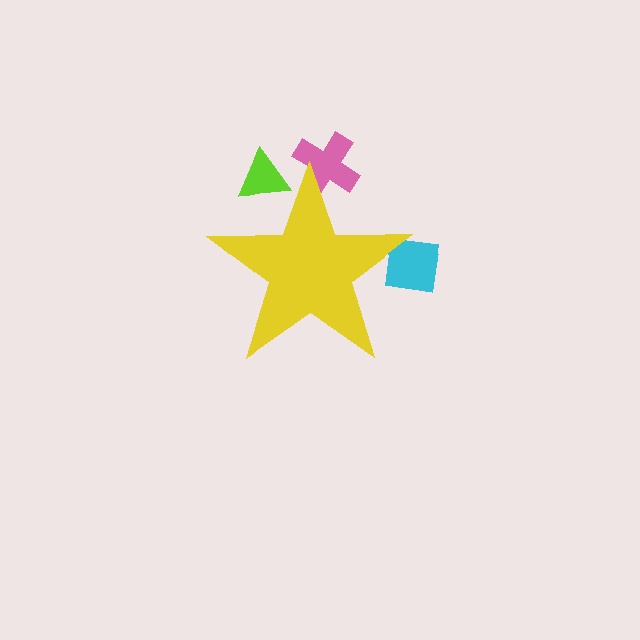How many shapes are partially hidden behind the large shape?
3 shapes are partially hidden.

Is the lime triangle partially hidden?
Yes, the lime triangle is partially hidden behind the yellow star.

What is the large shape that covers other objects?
A yellow star.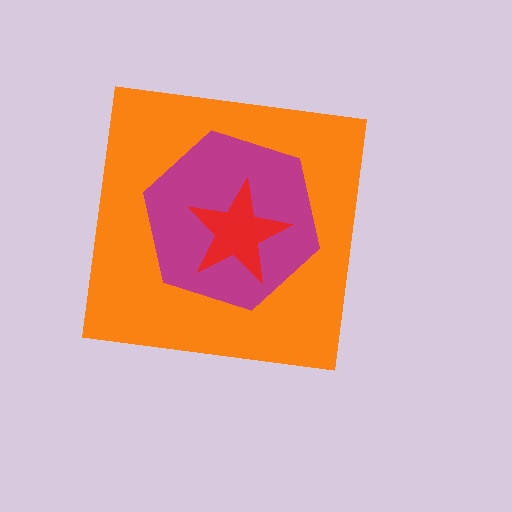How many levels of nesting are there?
3.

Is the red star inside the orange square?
Yes.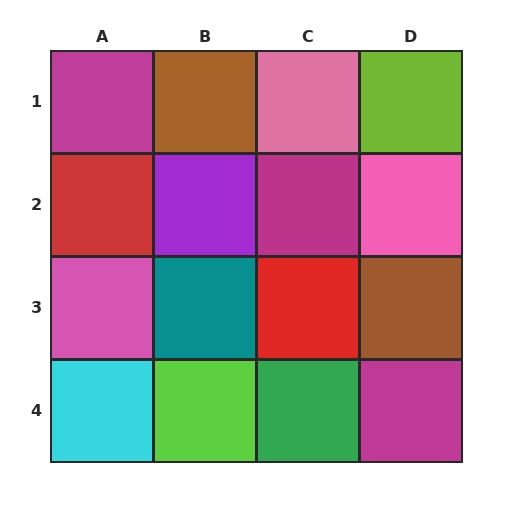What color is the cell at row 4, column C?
Green.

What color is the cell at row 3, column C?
Red.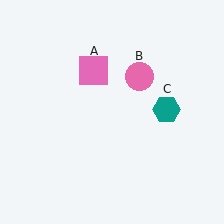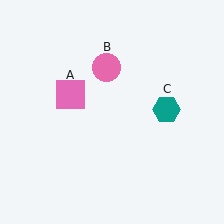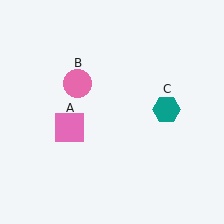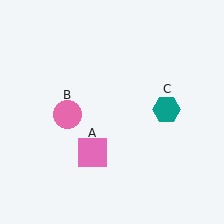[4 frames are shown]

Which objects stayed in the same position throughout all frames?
Teal hexagon (object C) remained stationary.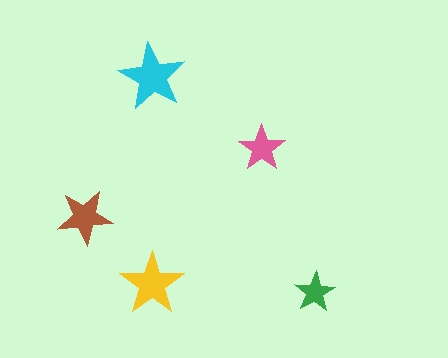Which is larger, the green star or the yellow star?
The yellow one.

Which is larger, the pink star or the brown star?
The brown one.